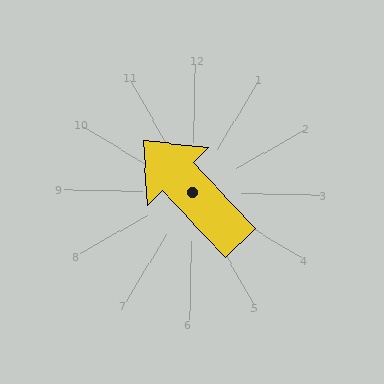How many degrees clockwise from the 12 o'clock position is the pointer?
Approximately 316 degrees.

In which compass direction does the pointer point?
Northwest.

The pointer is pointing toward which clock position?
Roughly 11 o'clock.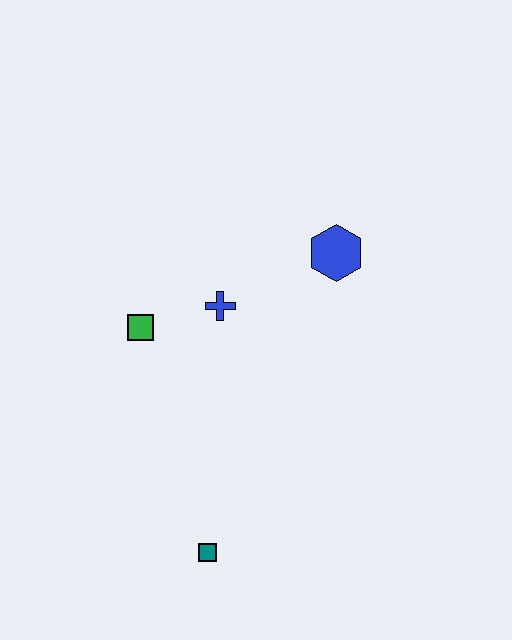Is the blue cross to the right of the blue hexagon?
No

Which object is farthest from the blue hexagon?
The teal square is farthest from the blue hexagon.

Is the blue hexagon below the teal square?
No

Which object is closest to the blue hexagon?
The blue cross is closest to the blue hexagon.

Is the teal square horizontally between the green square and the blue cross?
Yes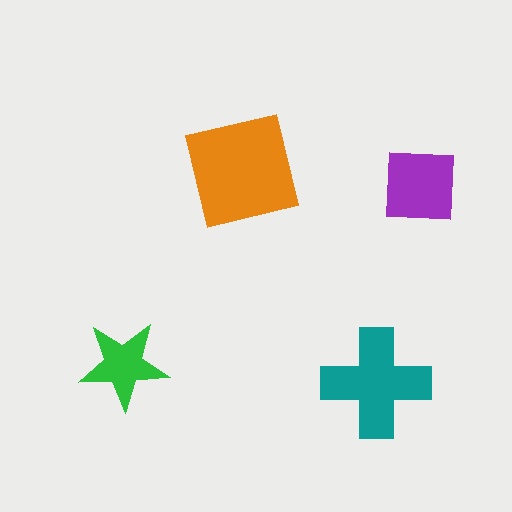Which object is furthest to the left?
The green star is leftmost.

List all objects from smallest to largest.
The green star, the purple square, the teal cross, the orange square.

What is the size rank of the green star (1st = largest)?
4th.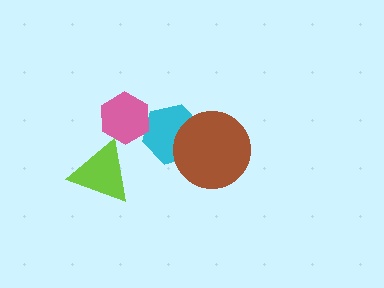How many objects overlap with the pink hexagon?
1 object overlaps with the pink hexagon.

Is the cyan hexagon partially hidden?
Yes, it is partially covered by another shape.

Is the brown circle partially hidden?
No, no other shape covers it.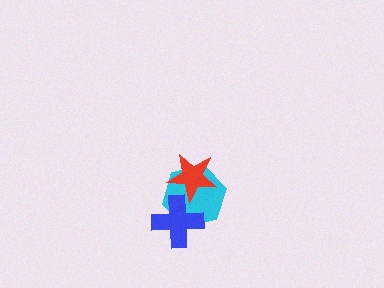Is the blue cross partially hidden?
No, no other shape covers it.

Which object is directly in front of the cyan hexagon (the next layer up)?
The red star is directly in front of the cyan hexagon.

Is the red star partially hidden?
Yes, it is partially covered by another shape.